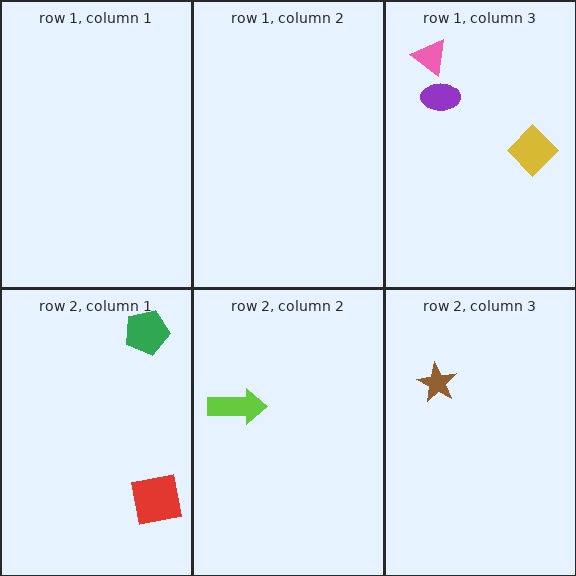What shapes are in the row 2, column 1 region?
The red square, the green pentagon.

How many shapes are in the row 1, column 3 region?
3.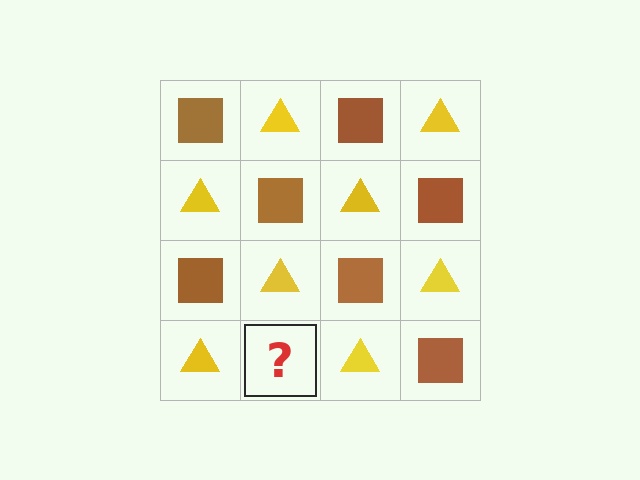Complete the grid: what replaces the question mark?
The question mark should be replaced with a brown square.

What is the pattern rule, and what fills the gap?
The rule is that it alternates brown square and yellow triangle in a checkerboard pattern. The gap should be filled with a brown square.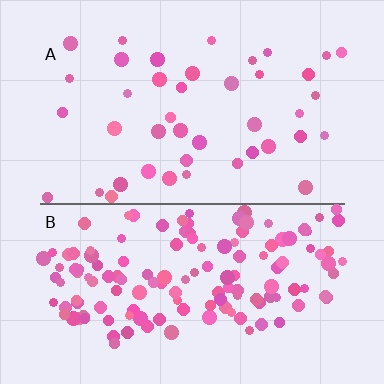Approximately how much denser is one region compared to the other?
Approximately 3.3× — region B over region A.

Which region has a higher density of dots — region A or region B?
B (the bottom).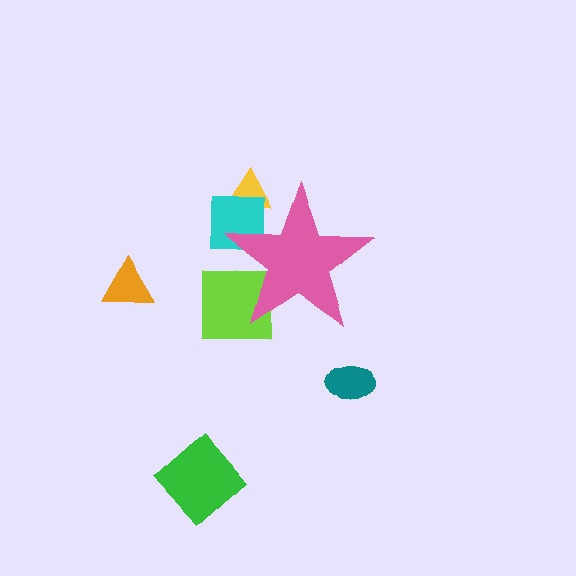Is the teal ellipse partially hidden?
No, the teal ellipse is fully visible.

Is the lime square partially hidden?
Yes, the lime square is partially hidden behind the pink star.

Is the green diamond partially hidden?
No, the green diamond is fully visible.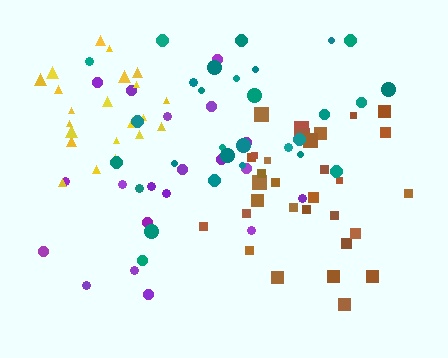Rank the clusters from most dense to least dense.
yellow, brown, teal, purple.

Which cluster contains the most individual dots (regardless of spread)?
Brown (31).